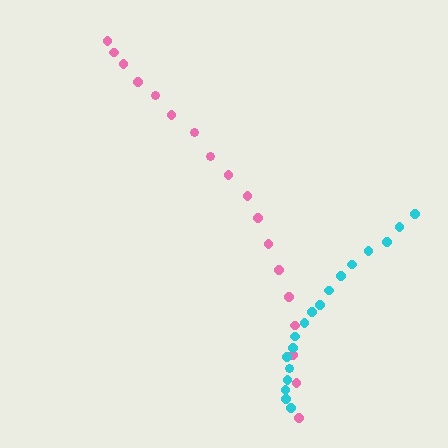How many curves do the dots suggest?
There are 2 distinct paths.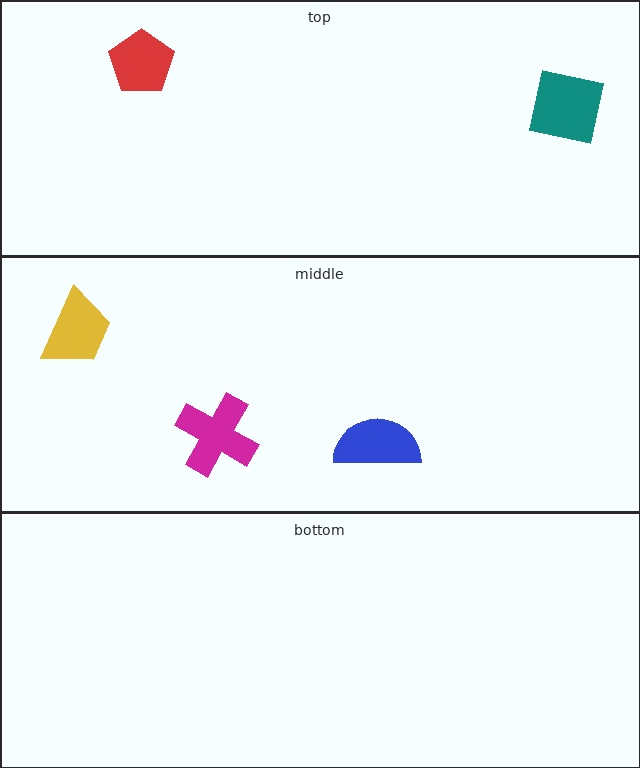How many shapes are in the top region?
2.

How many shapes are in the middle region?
3.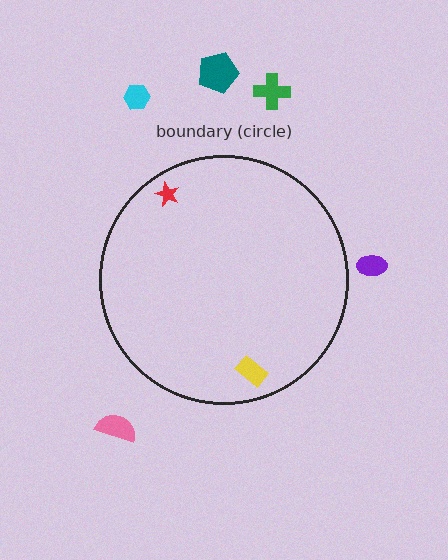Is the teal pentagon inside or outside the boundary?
Outside.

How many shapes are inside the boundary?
2 inside, 5 outside.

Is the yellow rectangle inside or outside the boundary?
Inside.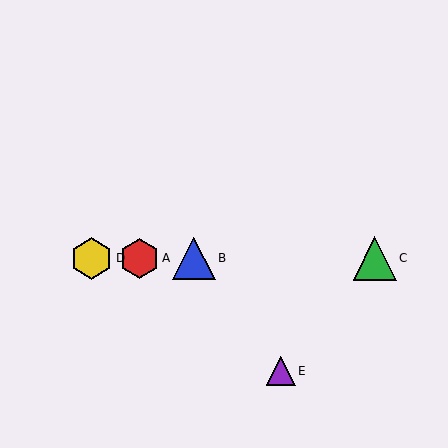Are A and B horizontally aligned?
Yes, both are at y≈258.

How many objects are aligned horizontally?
4 objects (A, B, C, D) are aligned horizontally.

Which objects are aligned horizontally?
Objects A, B, C, D are aligned horizontally.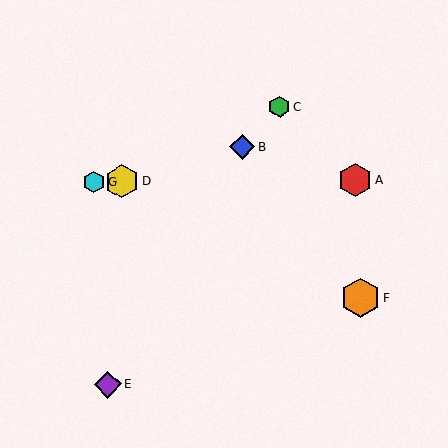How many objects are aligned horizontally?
3 objects (A, D, G) are aligned horizontally.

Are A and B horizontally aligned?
No, A is at y≈180 and B is at y≈147.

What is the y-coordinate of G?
Object G is at y≈182.